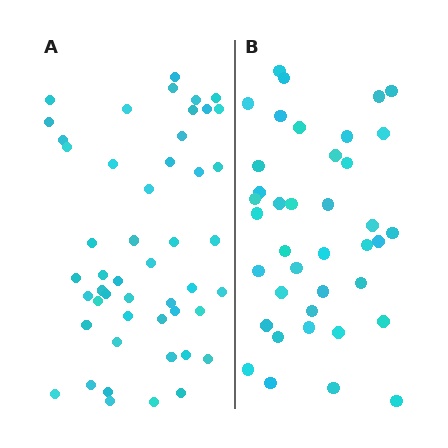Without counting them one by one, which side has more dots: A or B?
Region A (the left region) has more dots.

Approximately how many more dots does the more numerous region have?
Region A has roughly 10 or so more dots than region B.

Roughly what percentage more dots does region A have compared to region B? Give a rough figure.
About 25% more.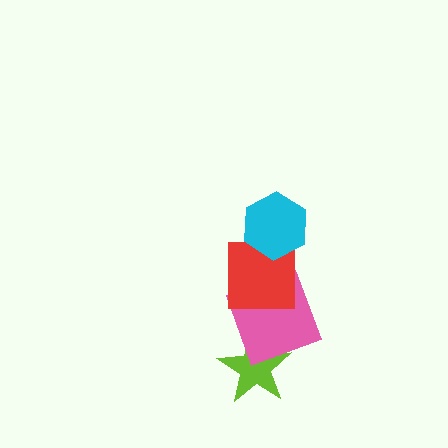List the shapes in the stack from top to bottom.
From top to bottom: the cyan hexagon, the red square, the pink square, the lime star.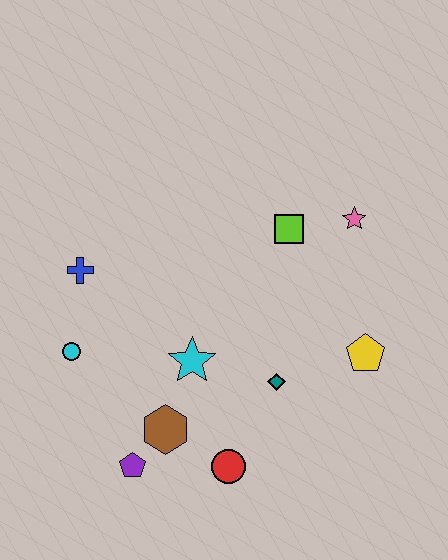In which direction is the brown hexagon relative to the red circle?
The brown hexagon is to the left of the red circle.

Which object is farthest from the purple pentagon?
The pink star is farthest from the purple pentagon.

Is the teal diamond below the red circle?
No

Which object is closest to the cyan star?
The brown hexagon is closest to the cyan star.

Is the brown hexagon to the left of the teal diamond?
Yes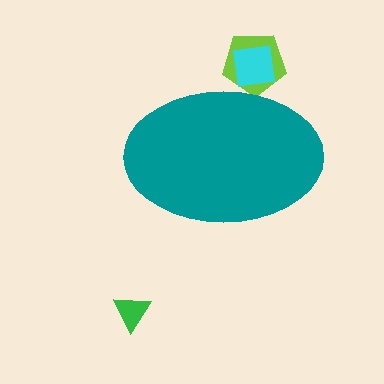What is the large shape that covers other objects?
A teal ellipse.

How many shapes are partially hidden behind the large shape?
2 shapes are partially hidden.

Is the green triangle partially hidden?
No, the green triangle is fully visible.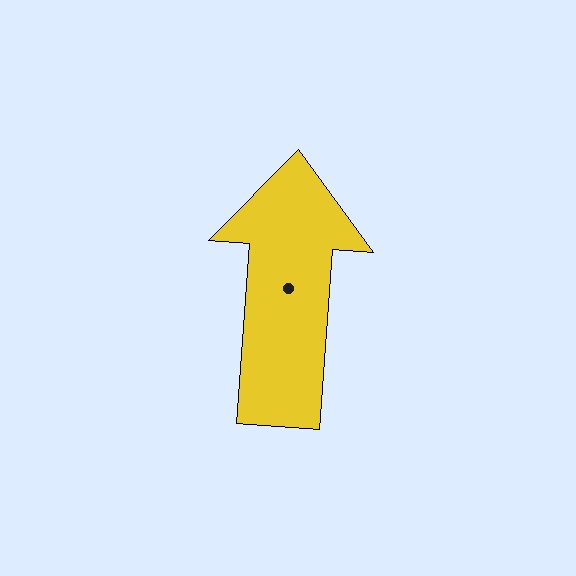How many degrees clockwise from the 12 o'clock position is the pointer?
Approximately 4 degrees.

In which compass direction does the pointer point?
North.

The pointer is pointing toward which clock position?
Roughly 12 o'clock.